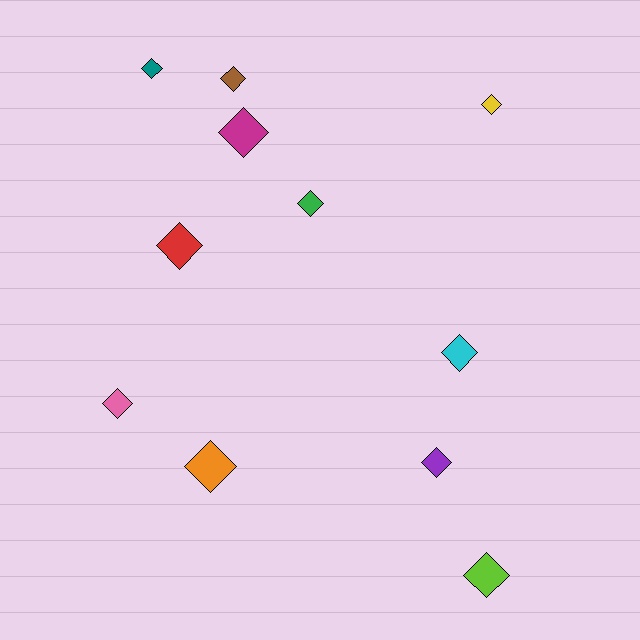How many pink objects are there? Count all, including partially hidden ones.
There is 1 pink object.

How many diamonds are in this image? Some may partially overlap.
There are 11 diamonds.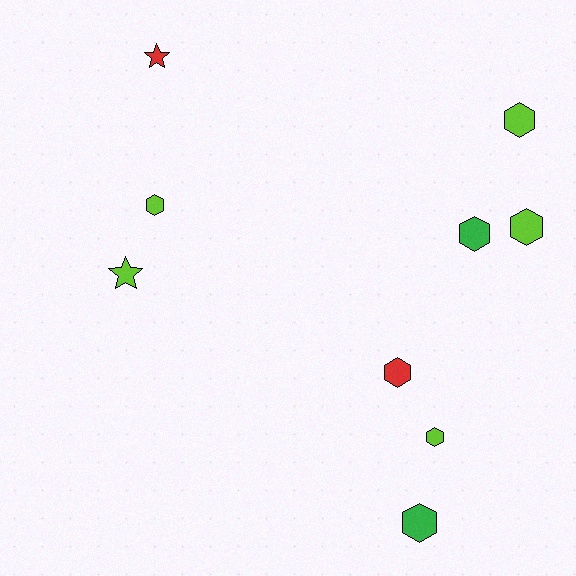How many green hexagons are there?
There are 2 green hexagons.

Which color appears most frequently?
Lime, with 5 objects.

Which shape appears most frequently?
Hexagon, with 7 objects.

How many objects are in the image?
There are 9 objects.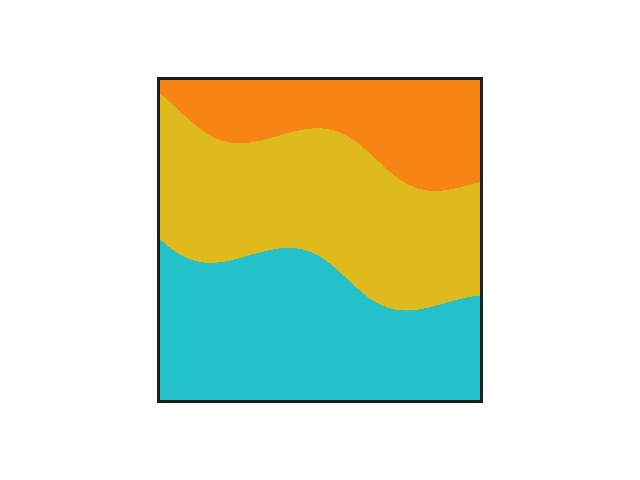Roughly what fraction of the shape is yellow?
Yellow takes up between a third and a half of the shape.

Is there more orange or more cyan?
Cyan.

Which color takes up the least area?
Orange, at roughly 20%.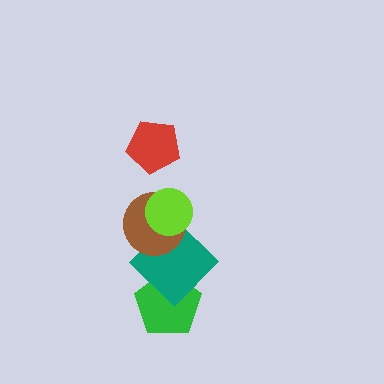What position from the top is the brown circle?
The brown circle is 3rd from the top.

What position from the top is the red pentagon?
The red pentagon is 1st from the top.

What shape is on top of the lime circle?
The red pentagon is on top of the lime circle.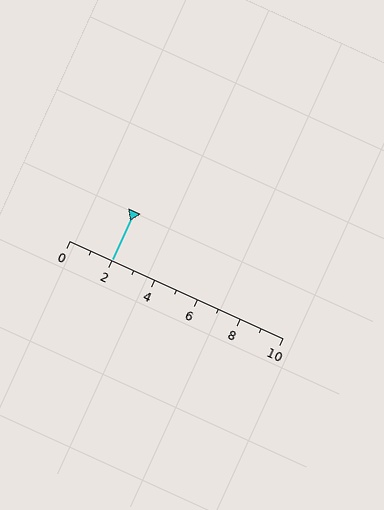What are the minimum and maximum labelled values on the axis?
The axis runs from 0 to 10.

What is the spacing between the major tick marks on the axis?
The major ticks are spaced 2 apart.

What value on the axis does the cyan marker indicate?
The marker indicates approximately 2.